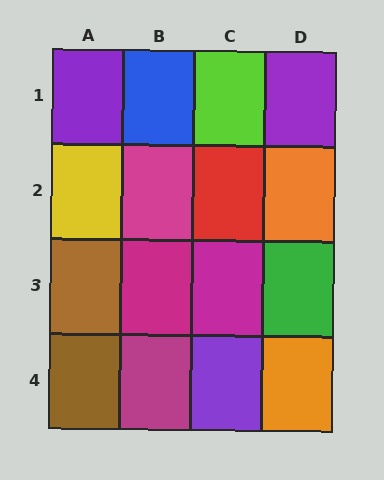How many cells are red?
1 cell is red.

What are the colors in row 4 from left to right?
Brown, magenta, purple, orange.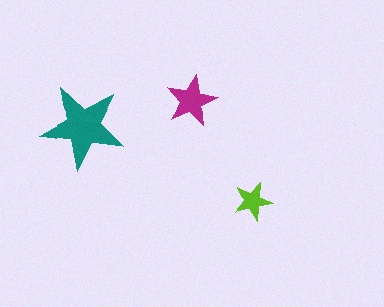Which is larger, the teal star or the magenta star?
The teal one.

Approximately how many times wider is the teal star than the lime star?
About 2 times wider.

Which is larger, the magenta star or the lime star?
The magenta one.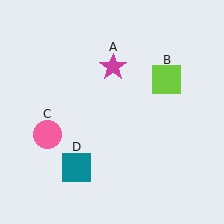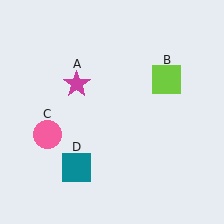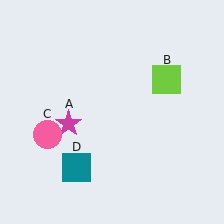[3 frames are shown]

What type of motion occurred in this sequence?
The magenta star (object A) rotated counterclockwise around the center of the scene.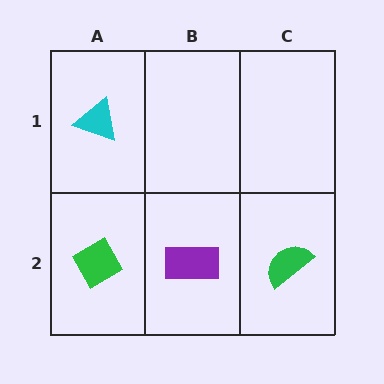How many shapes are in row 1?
1 shape.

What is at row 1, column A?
A cyan triangle.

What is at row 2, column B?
A purple rectangle.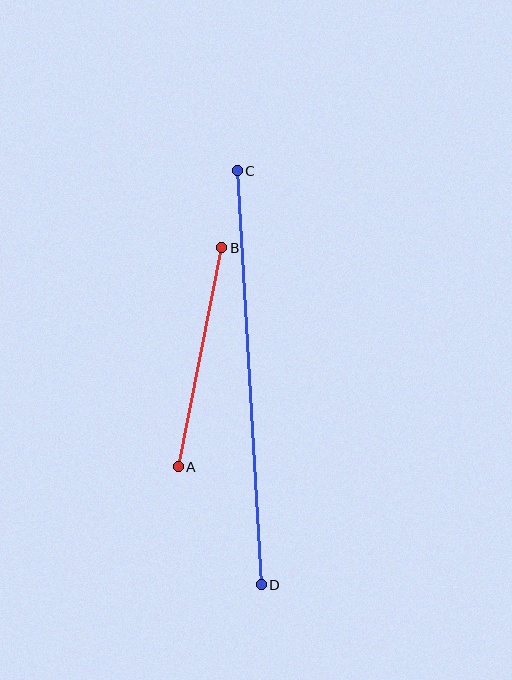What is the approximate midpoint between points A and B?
The midpoint is at approximately (200, 357) pixels.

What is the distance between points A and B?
The distance is approximately 223 pixels.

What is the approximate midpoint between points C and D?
The midpoint is at approximately (249, 378) pixels.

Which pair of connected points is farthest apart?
Points C and D are farthest apart.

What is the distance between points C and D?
The distance is approximately 414 pixels.